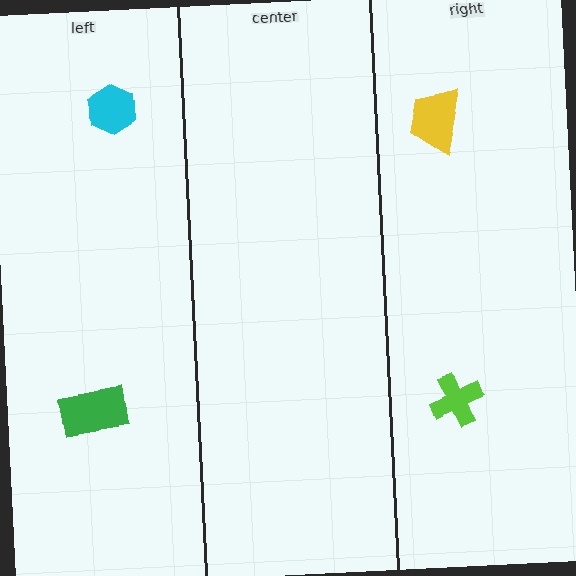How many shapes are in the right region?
2.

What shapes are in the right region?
The lime cross, the yellow trapezoid.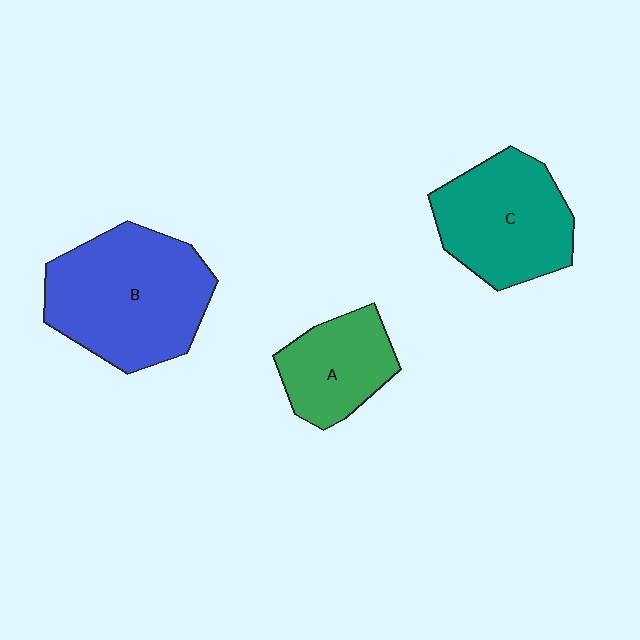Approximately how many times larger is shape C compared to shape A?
Approximately 1.5 times.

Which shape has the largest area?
Shape B (blue).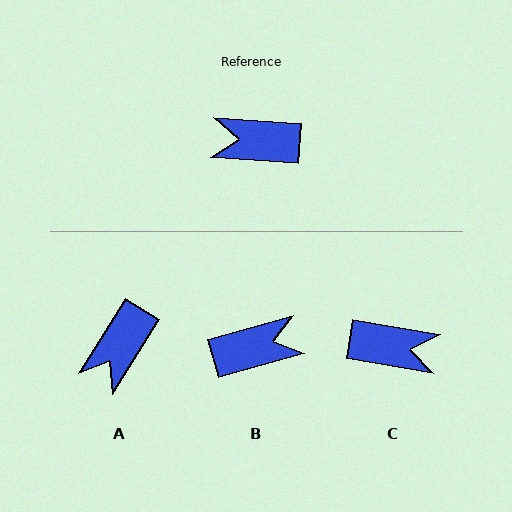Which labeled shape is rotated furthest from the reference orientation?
C, about 174 degrees away.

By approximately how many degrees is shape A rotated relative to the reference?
Approximately 62 degrees counter-clockwise.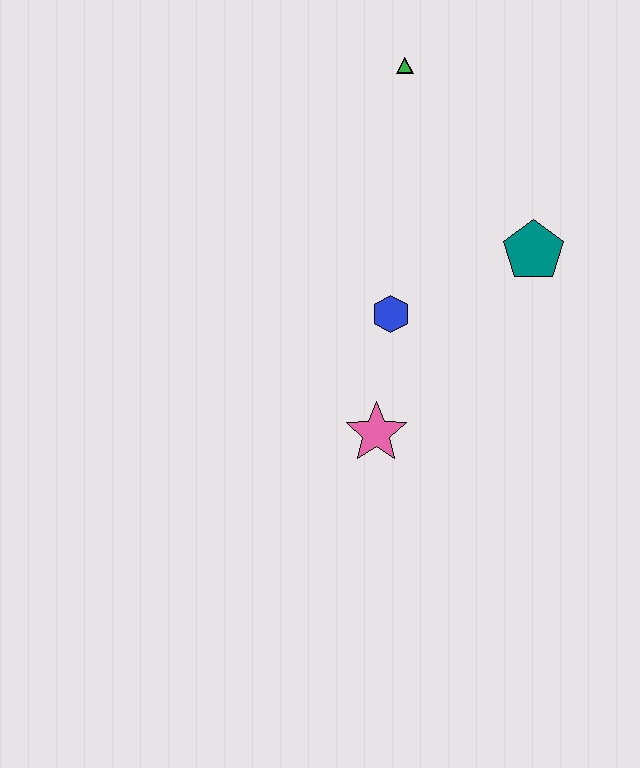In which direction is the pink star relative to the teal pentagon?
The pink star is below the teal pentagon.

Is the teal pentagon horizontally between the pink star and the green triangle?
No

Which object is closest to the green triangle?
The teal pentagon is closest to the green triangle.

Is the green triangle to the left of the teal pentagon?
Yes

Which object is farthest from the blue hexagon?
The green triangle is farthest from the blue hexagon.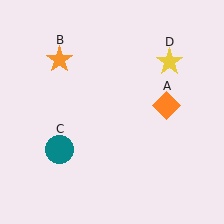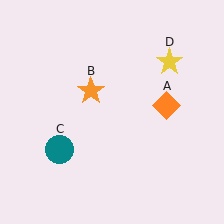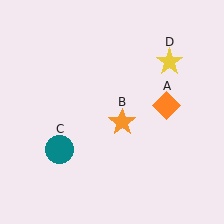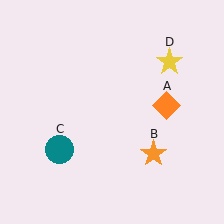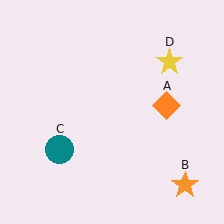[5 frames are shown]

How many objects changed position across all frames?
1 object changed position: orange star (object B).